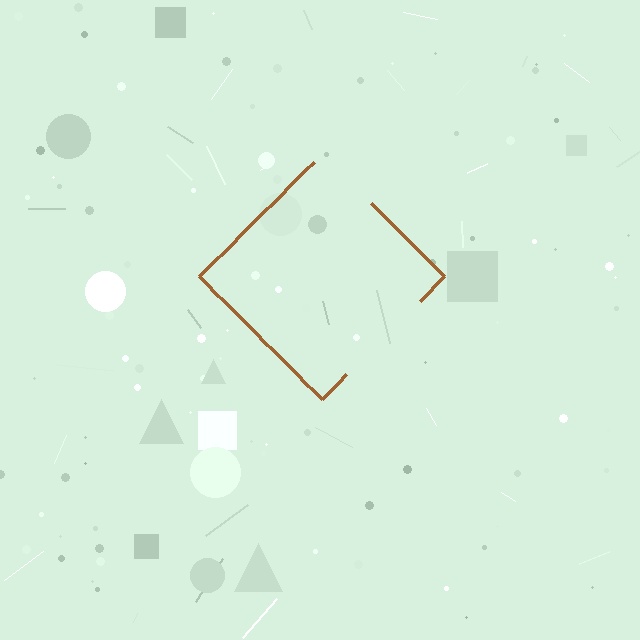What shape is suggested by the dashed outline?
The dashed outline suggests a diamond.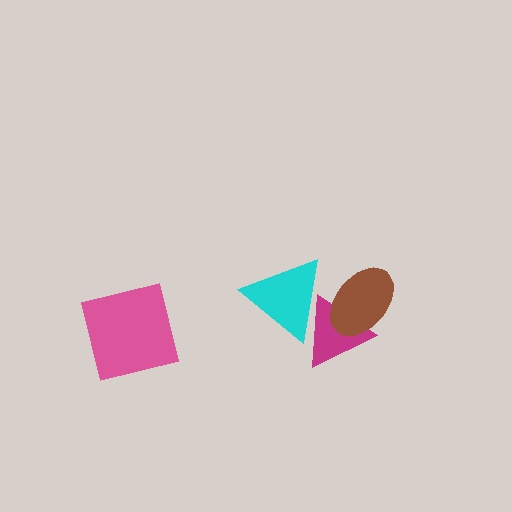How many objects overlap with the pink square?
0 objects overlap with the pink square.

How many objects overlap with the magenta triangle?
2 objects overlap with the magenta triangle.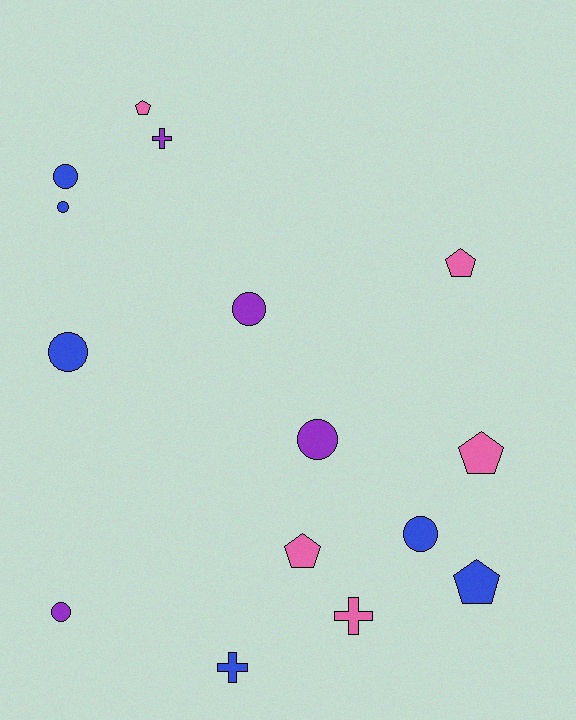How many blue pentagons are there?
There is 1 blue pentagon.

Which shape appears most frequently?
Circle, with 7 objects.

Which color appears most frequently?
Blue, with 6 objects.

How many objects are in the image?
There are 15 objects.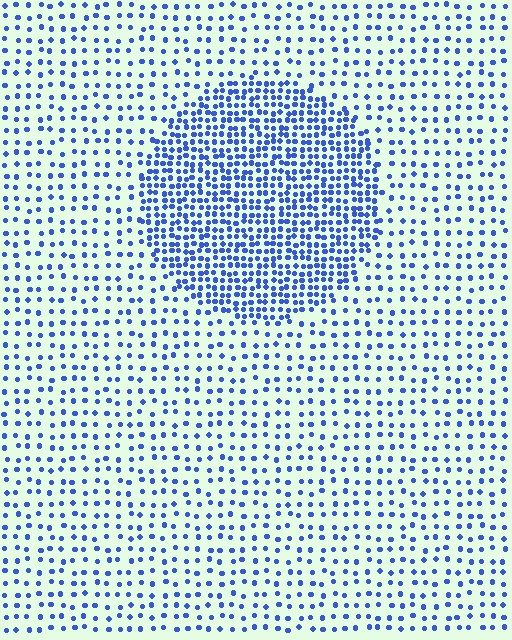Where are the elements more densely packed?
The elements are more densely packed inside the circle boundary.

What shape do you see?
I see a circle.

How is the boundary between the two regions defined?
The boundary is defined by a change in element density (approximately 2.4x ratio). All elements are the same color, size, and shape.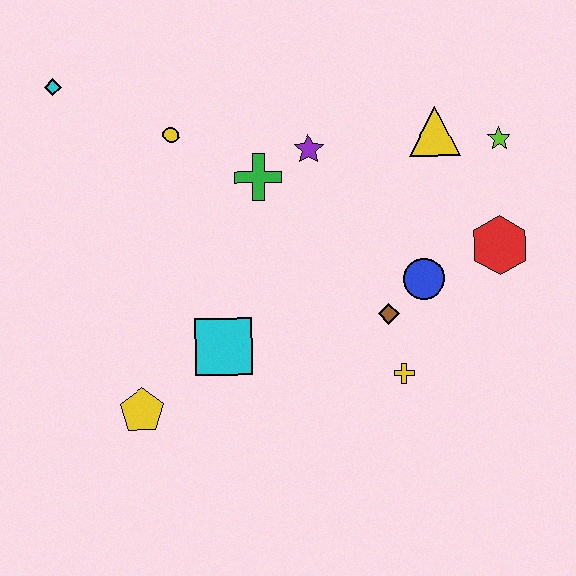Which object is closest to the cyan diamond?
The yellow circle is closest to the cyan diamond.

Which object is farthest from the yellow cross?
The cyan diamond is farthest from the yellow cross.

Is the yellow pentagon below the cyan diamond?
Yes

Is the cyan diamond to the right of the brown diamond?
No